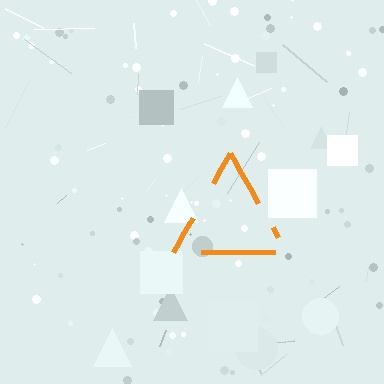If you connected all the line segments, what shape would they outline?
They would outline a triangle.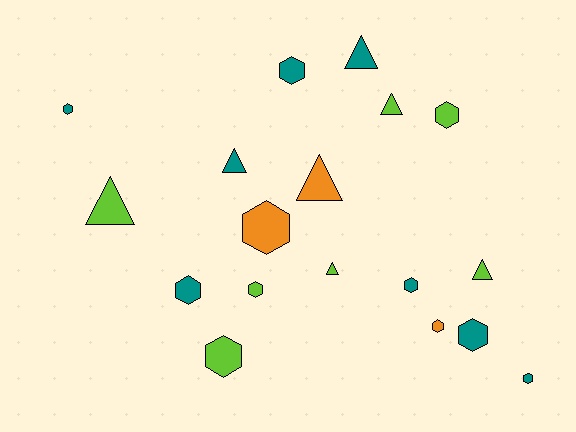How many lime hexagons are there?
There are 3 lime hexagons.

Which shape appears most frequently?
Hexagon, with 11 objects.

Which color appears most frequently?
Teal, with 8 objects.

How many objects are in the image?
There are 18 objects.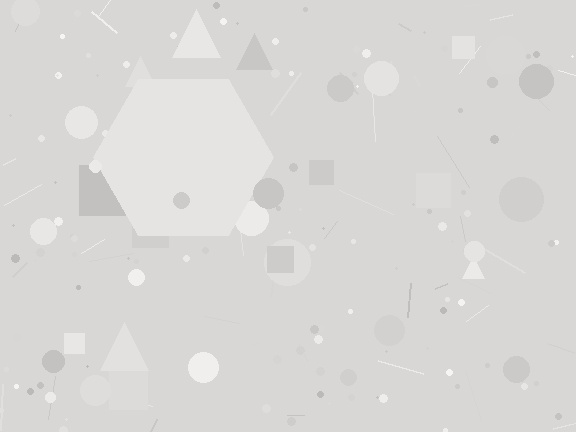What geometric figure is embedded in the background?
A hexagon is embedded in the background.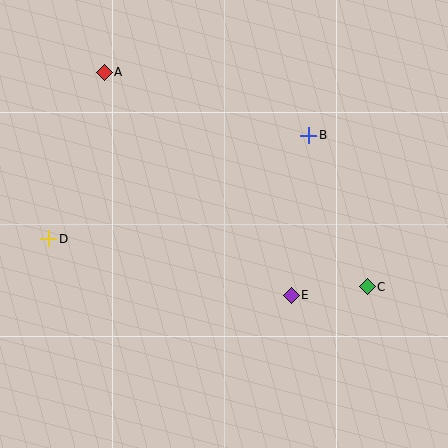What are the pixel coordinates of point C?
Point C is at (367, 287).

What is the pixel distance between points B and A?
The distance between B and A is 214 pixels.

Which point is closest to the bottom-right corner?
Point C is closest to the bottom-right corner.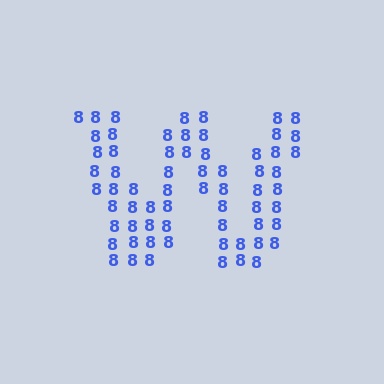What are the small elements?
The small elements are digit 8's.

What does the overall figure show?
The overall figure shows the letter W.